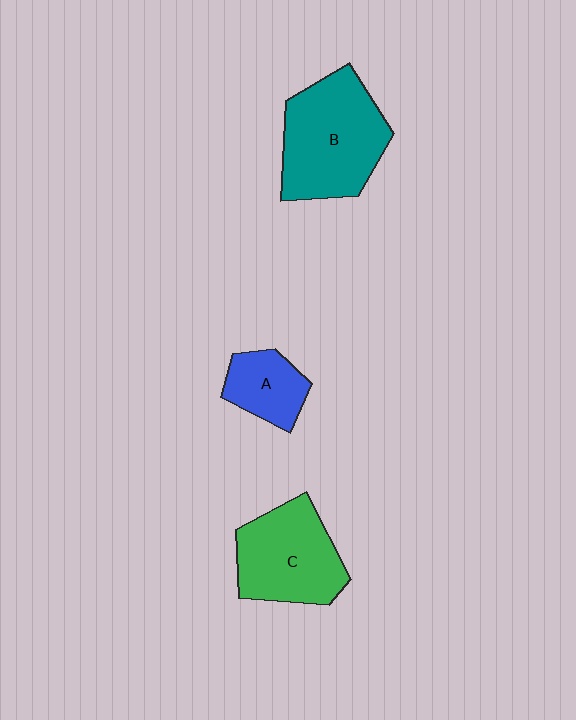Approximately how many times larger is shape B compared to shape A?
Approximately 2.2 times.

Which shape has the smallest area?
Shape A (blue).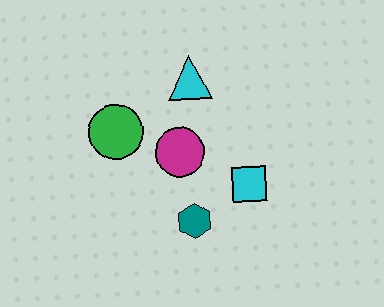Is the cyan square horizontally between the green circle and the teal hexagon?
No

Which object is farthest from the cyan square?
The green circle is farthest from the cyan square.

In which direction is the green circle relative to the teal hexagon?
The green circle is above the teal hexagon.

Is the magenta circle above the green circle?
No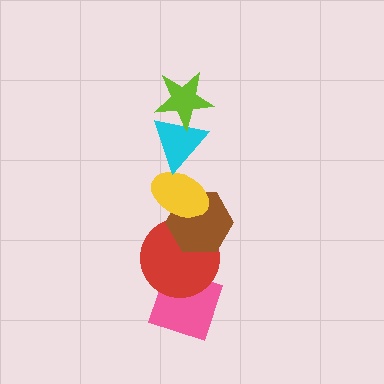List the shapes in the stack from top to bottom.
From top to bottom: the lime star, the cyan triangle, the yellow ellipse, the brown hexagon, the red circle, the pink diamond.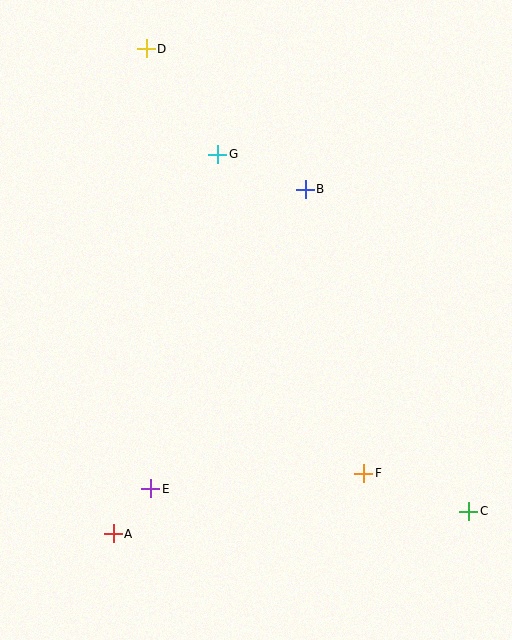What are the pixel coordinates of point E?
Point E is at (151, 489).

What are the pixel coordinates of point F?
Point F is at (364, 473).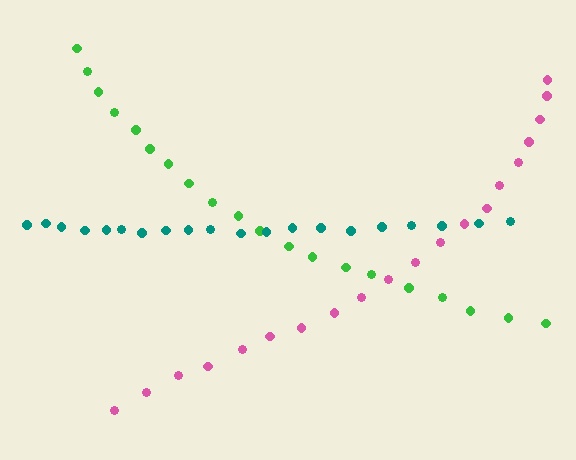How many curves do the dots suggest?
There are 3 distinct paths.